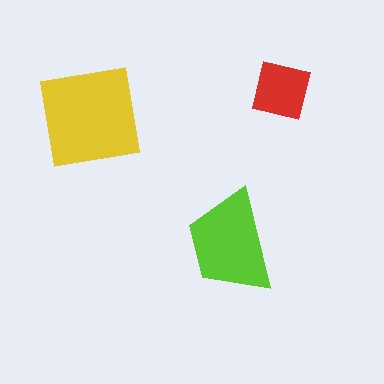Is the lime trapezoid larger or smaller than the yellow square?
Smaller.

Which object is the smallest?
The red square.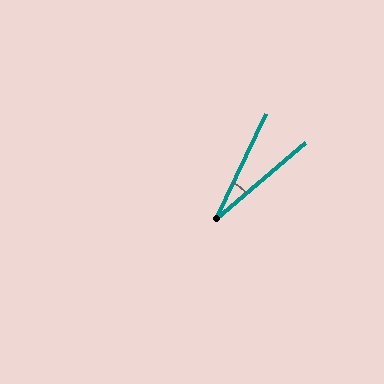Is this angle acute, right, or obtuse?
It is acute.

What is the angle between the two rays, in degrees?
Approximately 24 degrees.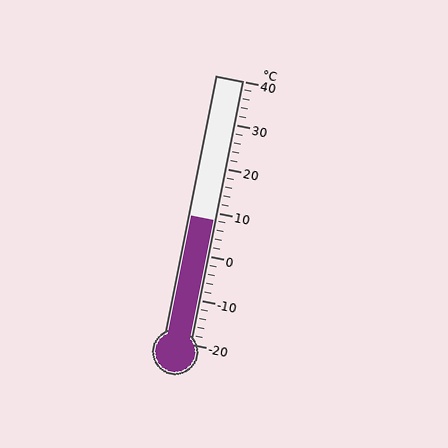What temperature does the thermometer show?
The thermometer shows approximately 8°C.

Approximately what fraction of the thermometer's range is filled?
The thermometer is filled to approximately 45% of its range.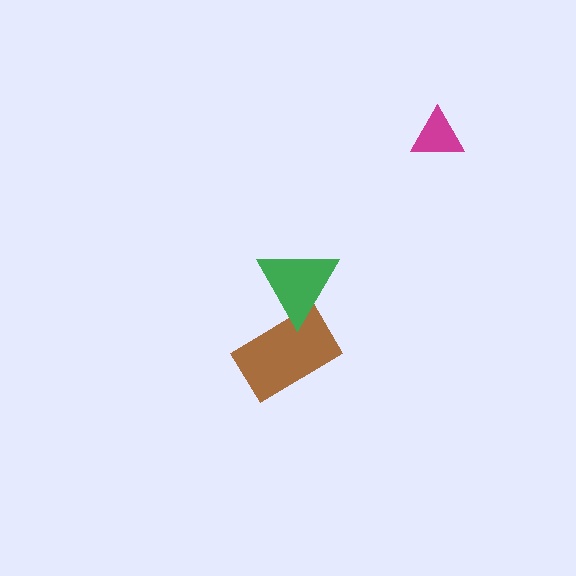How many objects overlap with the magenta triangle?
0 objects overlap with the magenta triangle.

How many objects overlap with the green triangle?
1 object overlaps with the green triangle.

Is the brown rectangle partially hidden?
Yes, it is partially covered by another shape.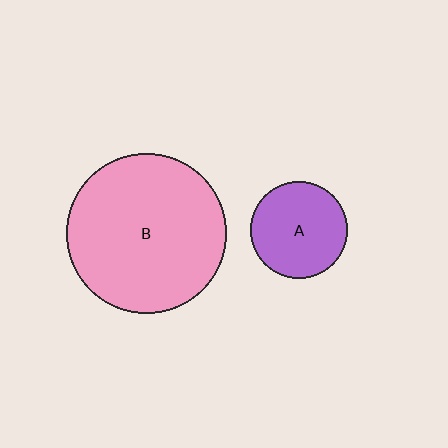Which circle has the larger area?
Circle B (pink).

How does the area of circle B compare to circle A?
Approximately 2.7 times.